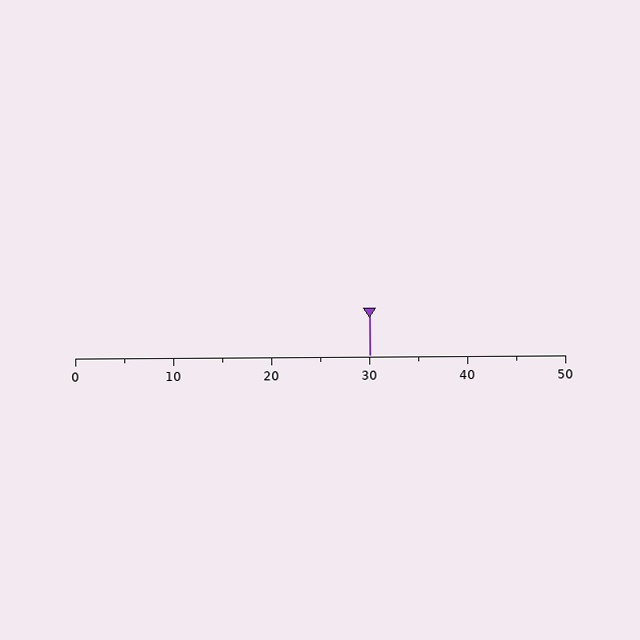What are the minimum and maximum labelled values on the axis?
The axis runs from 0 to 50.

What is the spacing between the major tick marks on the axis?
The major ticks are spaced 10 apart.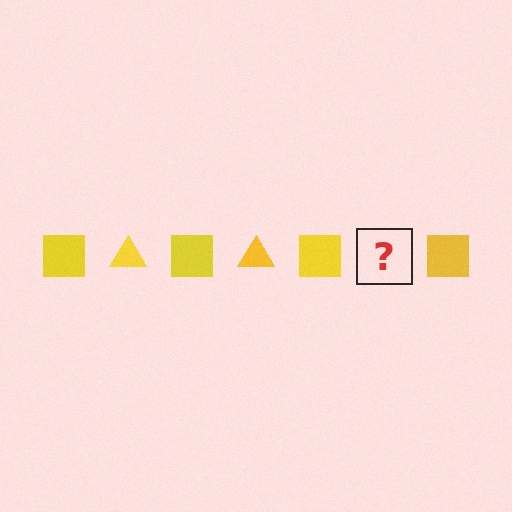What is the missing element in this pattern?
The missing element is a yellow triangle.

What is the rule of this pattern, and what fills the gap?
The rule is that the pattern cycles through square, triangle shapes in yellow. The gap should be filled with a yellow triangle.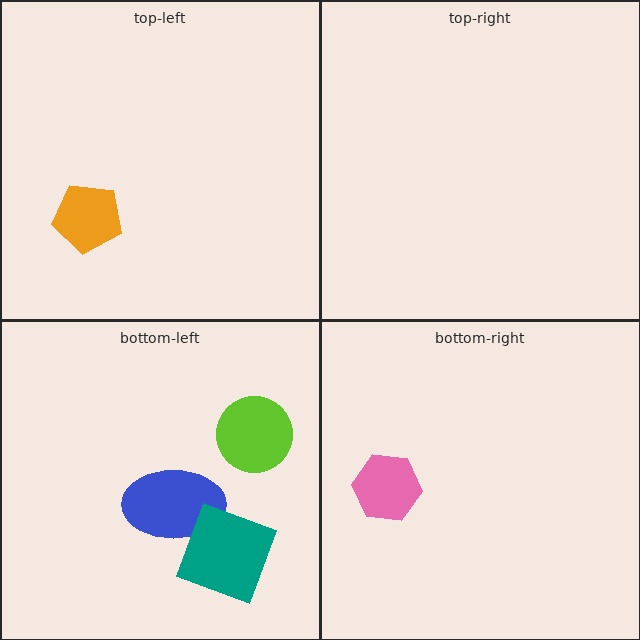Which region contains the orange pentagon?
The top-left region.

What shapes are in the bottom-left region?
The blue ellipse, the teal square, the lime circle.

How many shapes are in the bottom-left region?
3.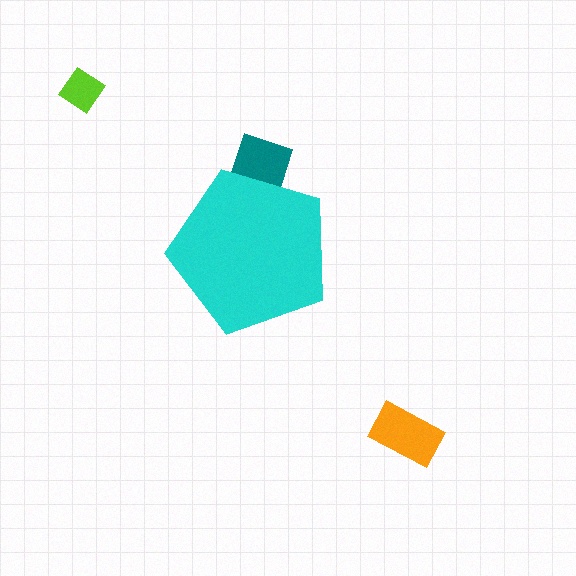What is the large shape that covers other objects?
A cyan pentagon.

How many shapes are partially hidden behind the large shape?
1 shape is partially hidden.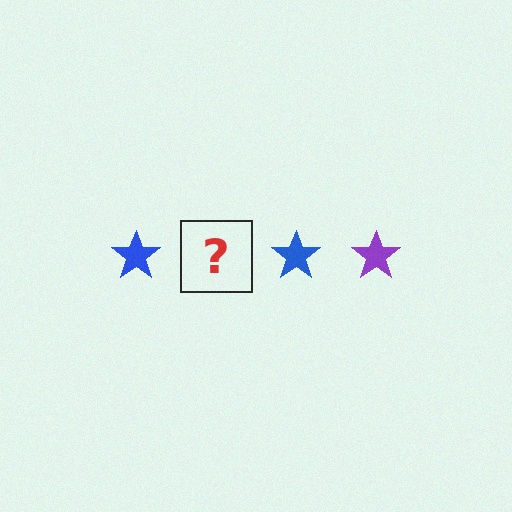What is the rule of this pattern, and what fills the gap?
The rule is that the pattern cycles through blue, purple stars. The gap should be filled with a purple star.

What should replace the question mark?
The question mark should be replaced with a purple star.